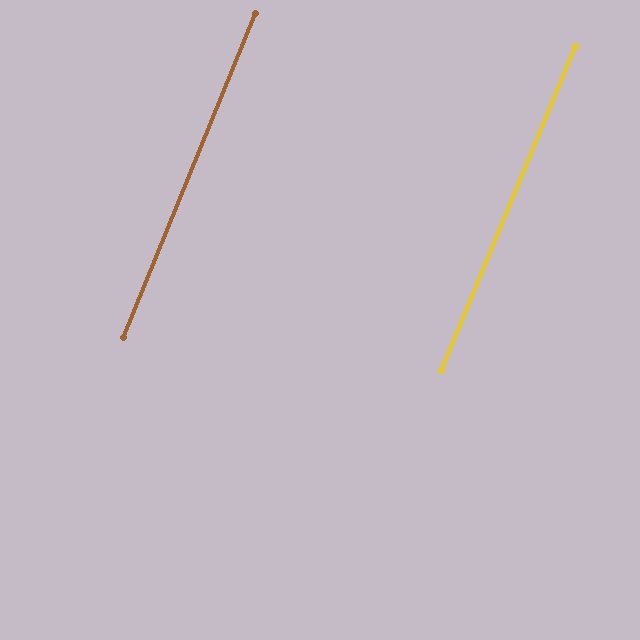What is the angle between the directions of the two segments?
Approximately 0 degrees.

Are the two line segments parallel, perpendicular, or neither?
Parallel — their directions differ by only 0.2°.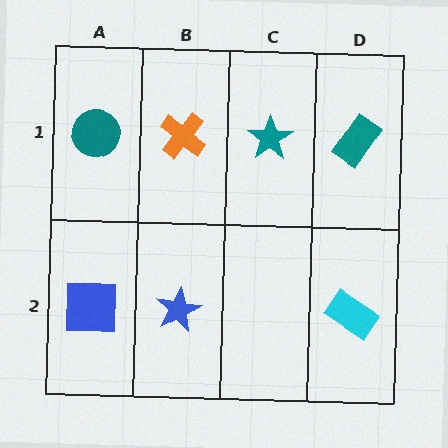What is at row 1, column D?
A teal rectangle.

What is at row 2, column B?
A blue star.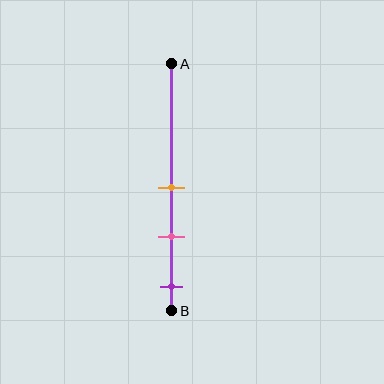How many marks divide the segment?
There are 3 marks dividing the segment.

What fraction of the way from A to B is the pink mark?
The pink mark is approximately 70% (0.7) of the way from A to B.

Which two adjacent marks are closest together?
The orange and pink marks are the closest adjacent pair.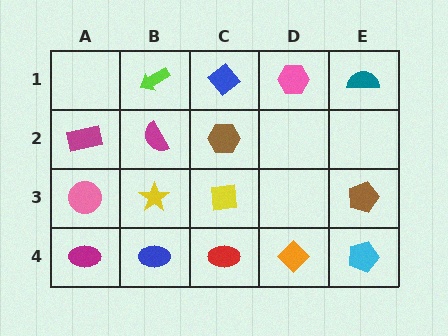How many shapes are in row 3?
4 shapes.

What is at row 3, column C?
A yellow square.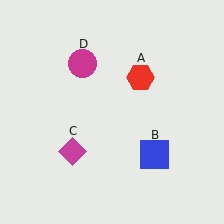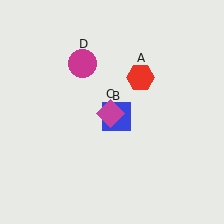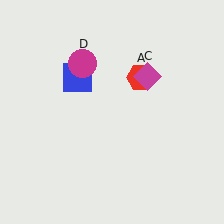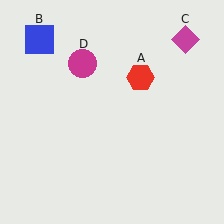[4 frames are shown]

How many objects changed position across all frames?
2 objects changed position: blue square (object B), magenta diamond (object C).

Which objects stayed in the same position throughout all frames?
Red hexagon (object A) and magenta circle (object D) remained stationary.